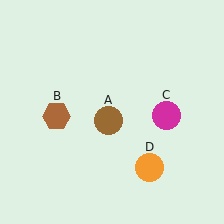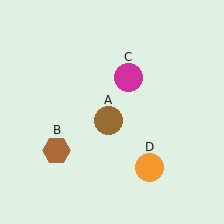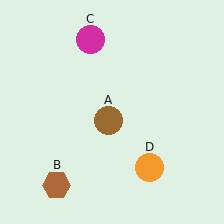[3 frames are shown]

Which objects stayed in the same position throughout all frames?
Brown circle (object A) and orange circle (object D) remained stationary.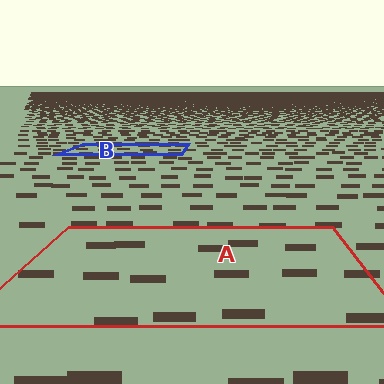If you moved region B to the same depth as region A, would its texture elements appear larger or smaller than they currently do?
They would appear larger. At a closer depth, the same texture elements are projected at a bigger on-screen size.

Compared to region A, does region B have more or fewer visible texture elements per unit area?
Region B has more texture elements per unit area — they are packed more densely because it is farther away.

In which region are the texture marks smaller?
The texture marks are smaller in region B, because it is farther away.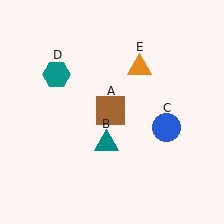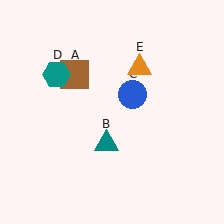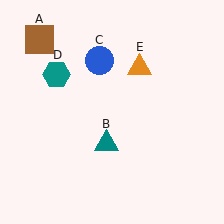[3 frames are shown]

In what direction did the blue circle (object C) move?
The blue circle (object C) moved up and to the left.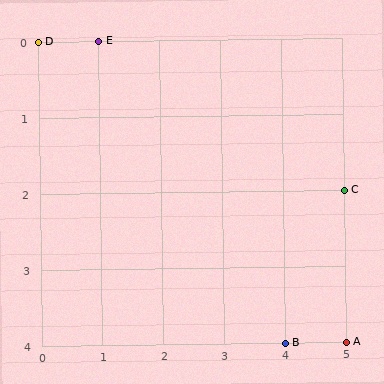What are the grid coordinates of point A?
Point A is at grid coordinates (5, 4).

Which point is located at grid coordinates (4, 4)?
Point B is at (4, 4).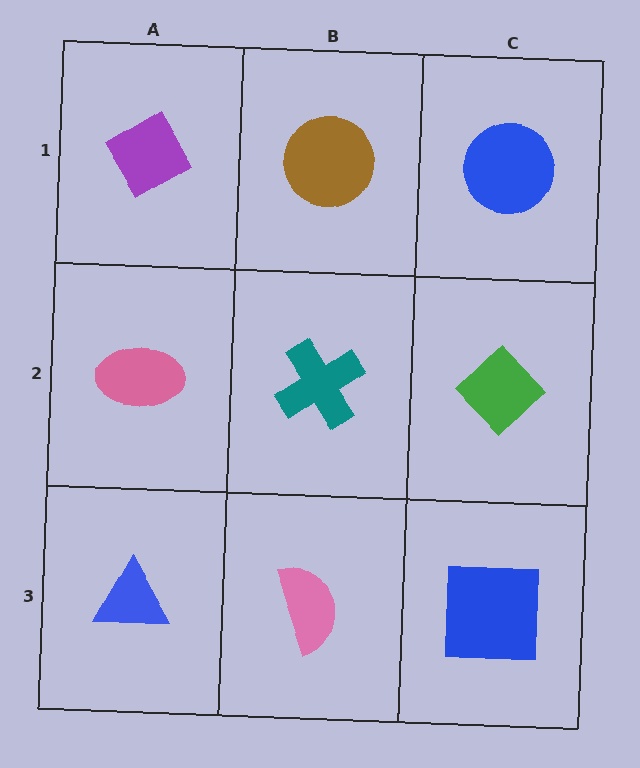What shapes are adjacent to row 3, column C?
A green diamond (row 2, column C), a pink semicircle (row 3, column B).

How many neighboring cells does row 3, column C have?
2.